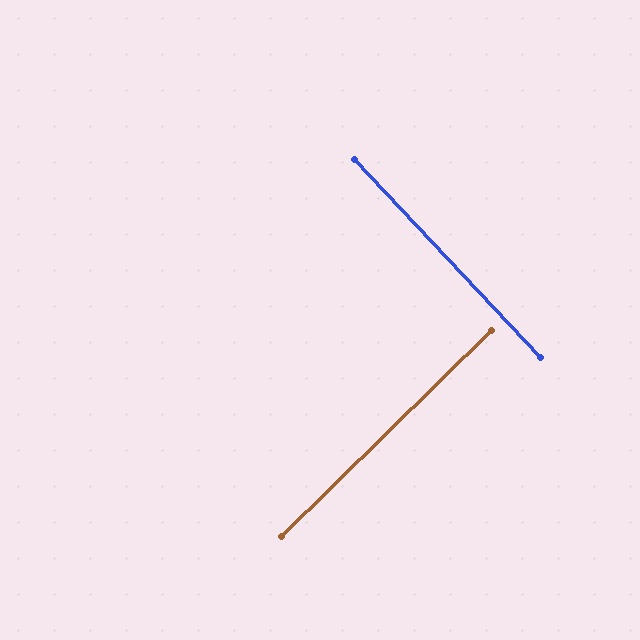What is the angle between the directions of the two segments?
Approximately 89 degrees.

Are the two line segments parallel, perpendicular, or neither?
Perpendicular — they meet at approximately 89°.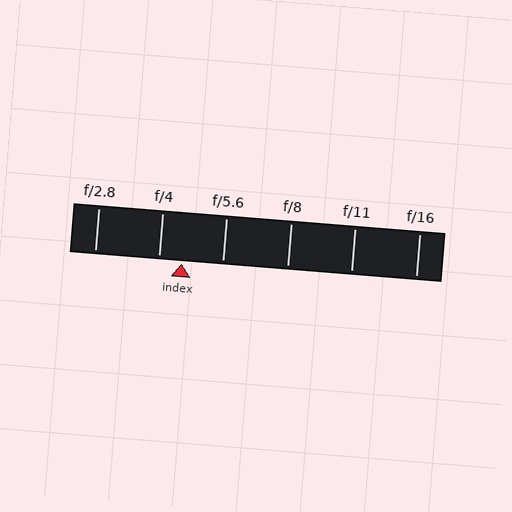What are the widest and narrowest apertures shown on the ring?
The widest aperture shown is f/2.8 and the narrowest is f/16.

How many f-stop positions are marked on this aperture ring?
There are 6 f-stop positions marked.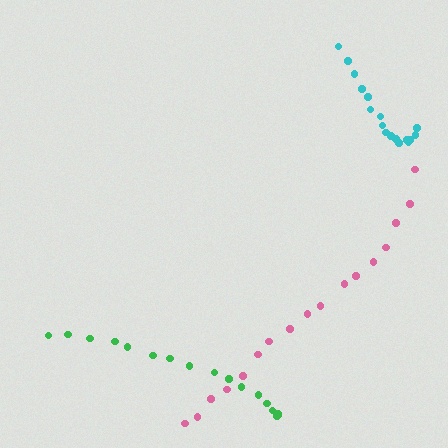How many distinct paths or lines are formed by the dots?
There are 3 distinct paths.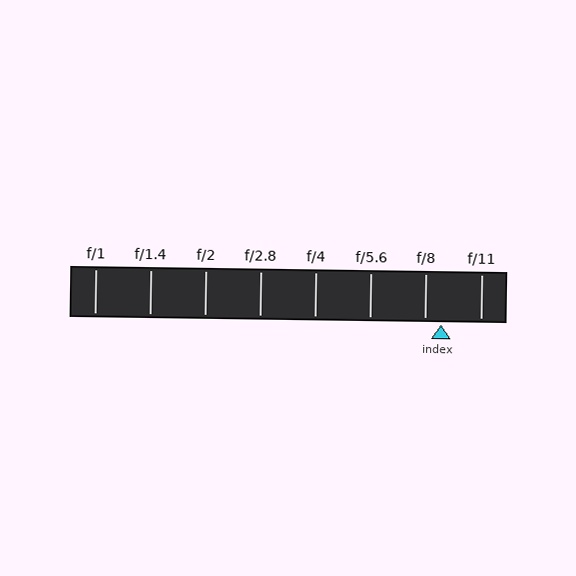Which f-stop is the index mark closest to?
The index mark is closest to f/8.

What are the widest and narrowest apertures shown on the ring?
The widest aperture shown is f/1 and the narrowest is f/11.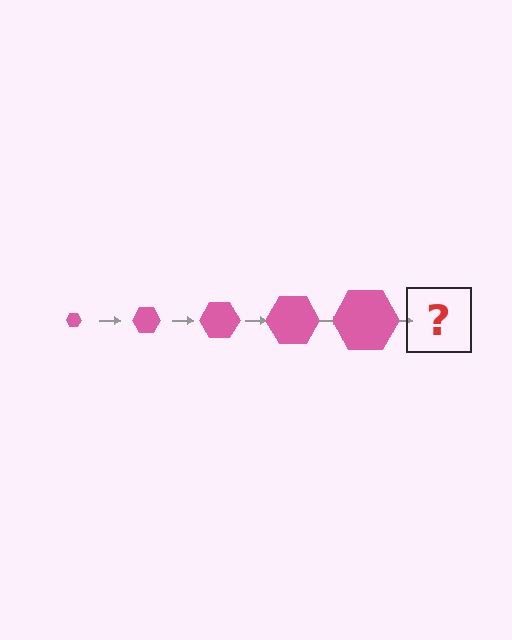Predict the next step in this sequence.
The next step is a pink hexagon, larger than the previous one.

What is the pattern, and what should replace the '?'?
The pattern is that the hexagon gets progressively larger each step. The '?' should be a pink hexagon, larger than the previous one.